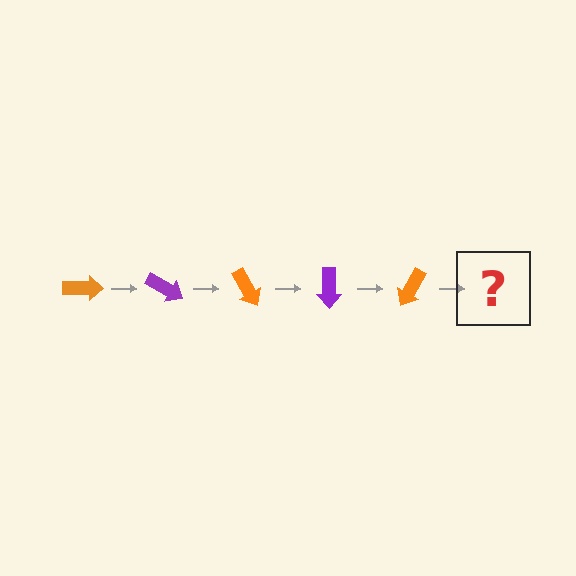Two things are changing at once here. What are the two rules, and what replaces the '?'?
The two rules are that it rotates 30 degrees each step and the color cycles through orange and purple. The '?' should be a purple arrow, rotated 150 degrees from the start.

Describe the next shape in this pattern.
It should be a purple arrow, rotated 150 degrees from the start.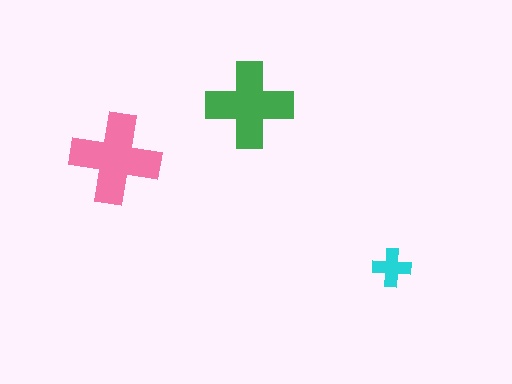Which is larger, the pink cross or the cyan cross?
The pink one.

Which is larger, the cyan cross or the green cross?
The green one.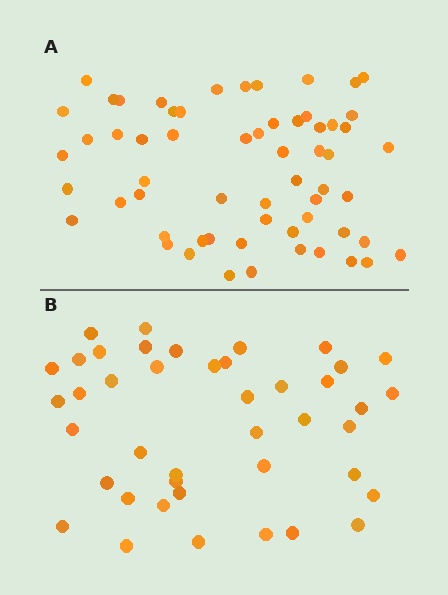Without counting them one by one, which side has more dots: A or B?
Region A (the top region) has more dots.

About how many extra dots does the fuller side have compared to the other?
Region A has approximately 20 more dots than region B.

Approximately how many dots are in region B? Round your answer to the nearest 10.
About 40 dots. (The exact count is 42, which rounds to 40.)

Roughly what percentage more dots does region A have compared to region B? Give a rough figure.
About 45% more.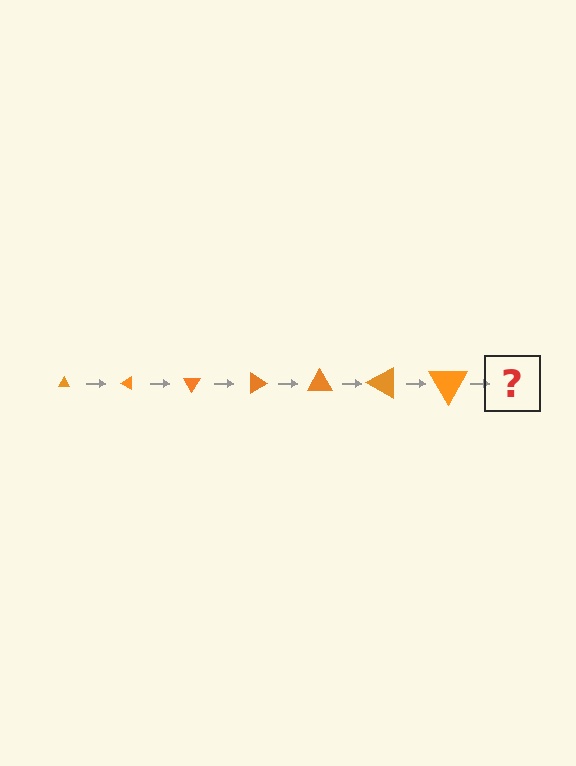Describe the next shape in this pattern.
It should be a triangle, larger than the previous one and rotated 210 degrees from the start.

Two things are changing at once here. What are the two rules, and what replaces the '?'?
The two rules are that the triangle grows larger each step and it rotates 30 degrees each step. The '?' should be a triangle, larger than the previous one and rotated 210 degrees from the start.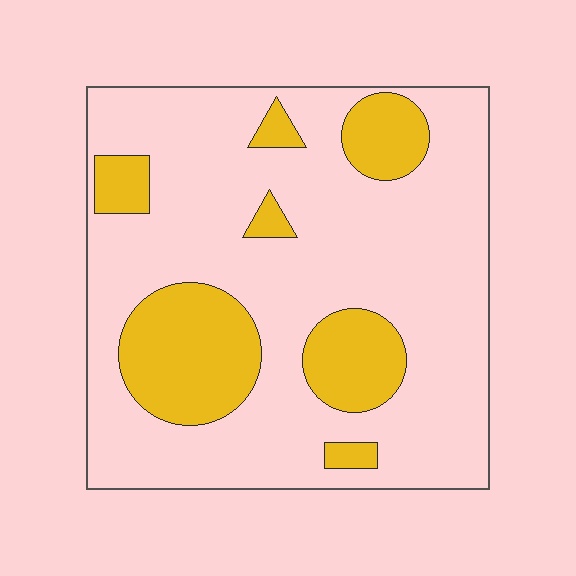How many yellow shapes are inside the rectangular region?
7.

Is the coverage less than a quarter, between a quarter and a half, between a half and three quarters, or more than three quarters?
Less than a quarter.